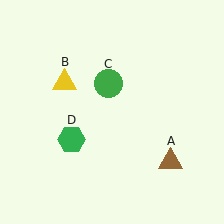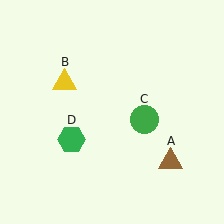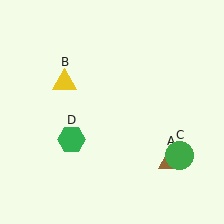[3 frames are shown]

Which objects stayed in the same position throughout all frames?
Brown triangle (object A) and yellow triangle (object B) and green hexagon (object D) remained stationary.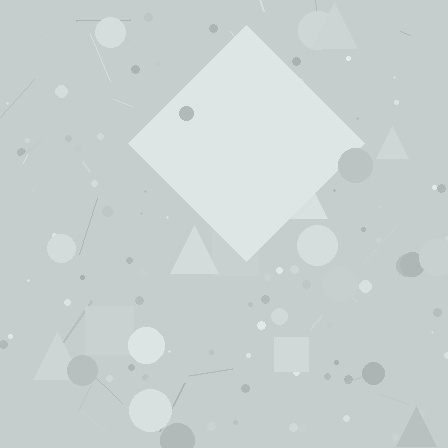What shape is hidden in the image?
A diamond is hidden in the image.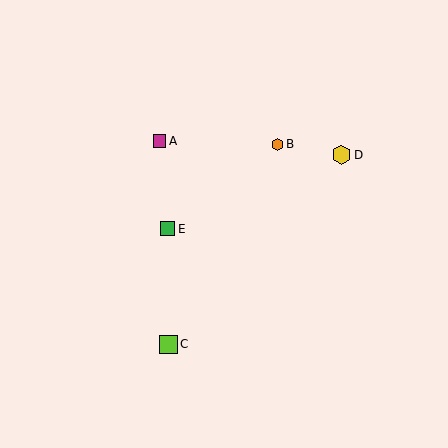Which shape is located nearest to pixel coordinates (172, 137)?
The magenta square (labeled A) at (159, 141) is nearest to that location.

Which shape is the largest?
The yellow hexagon (labeled D) is the largest.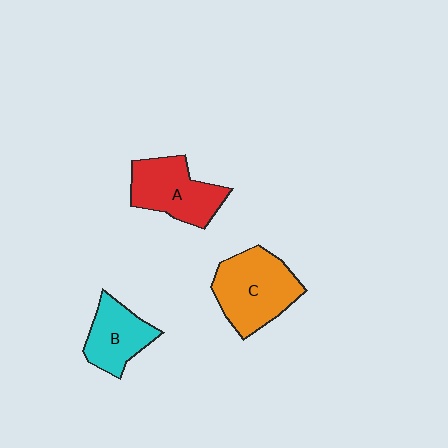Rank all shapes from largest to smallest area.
From largest to smallest: C (orange), A (red), B (cyan).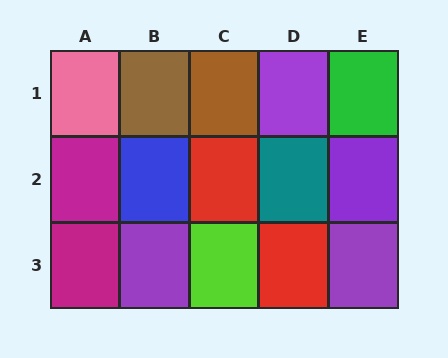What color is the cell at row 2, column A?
Magenta.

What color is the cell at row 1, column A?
Pink.